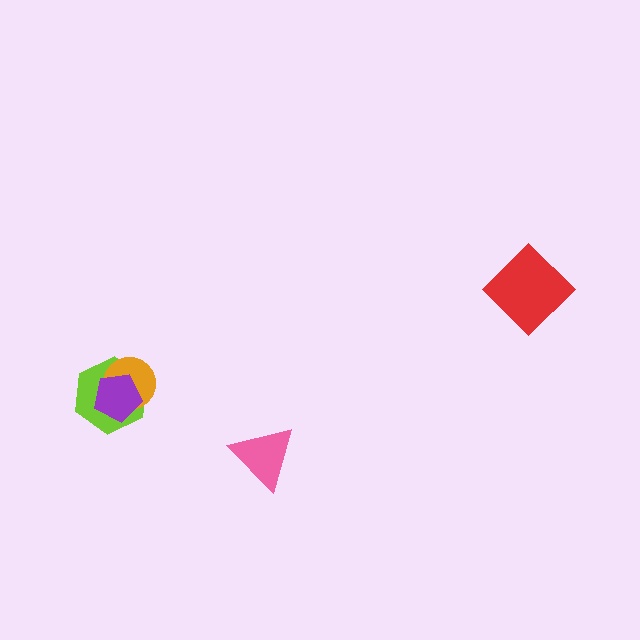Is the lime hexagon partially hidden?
Yes, it is partially covered by another shape.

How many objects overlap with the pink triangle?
0 objects overlap with the pink triangle.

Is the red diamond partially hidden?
No, no other shape covers it.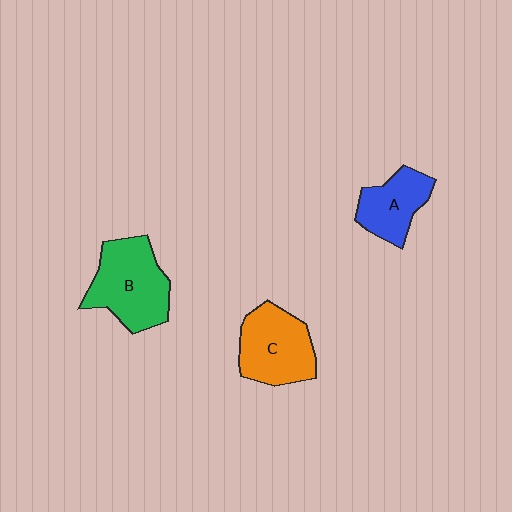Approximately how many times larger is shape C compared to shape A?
Approximately 1.3 times.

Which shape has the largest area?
Shape B (green).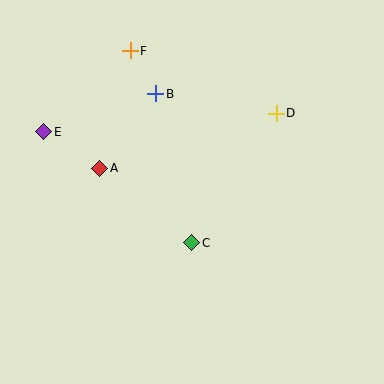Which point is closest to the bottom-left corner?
Point A is closest to the bottom-left corner.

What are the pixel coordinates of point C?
Point C is at (192, 243).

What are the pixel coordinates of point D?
Point D is at (276, 113).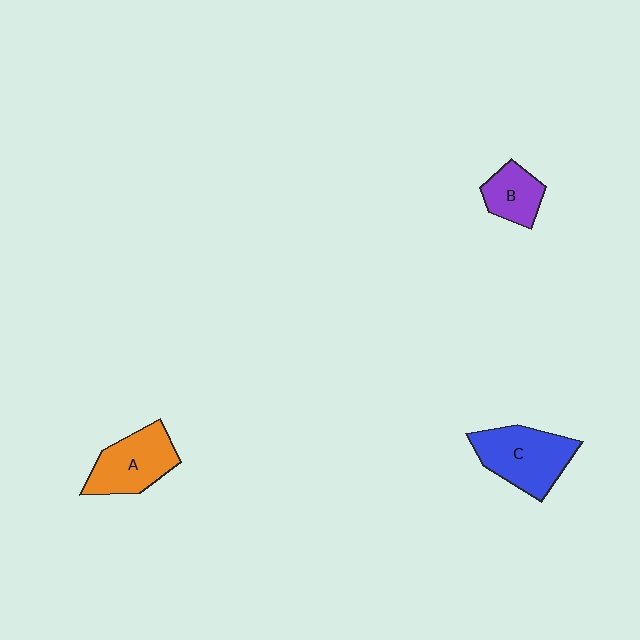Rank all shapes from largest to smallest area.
From largest to smallest: C (blue), A (orange), B (purple).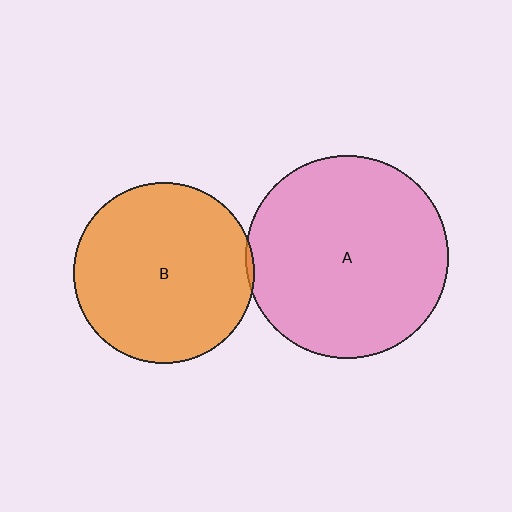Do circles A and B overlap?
Yes.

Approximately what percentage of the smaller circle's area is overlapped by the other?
Approximately 5%.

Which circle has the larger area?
Circle A (pink).